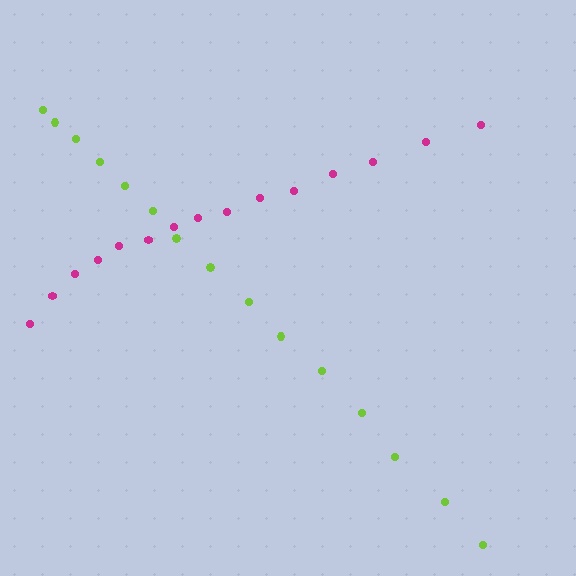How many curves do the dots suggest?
There are 2 distinct paths.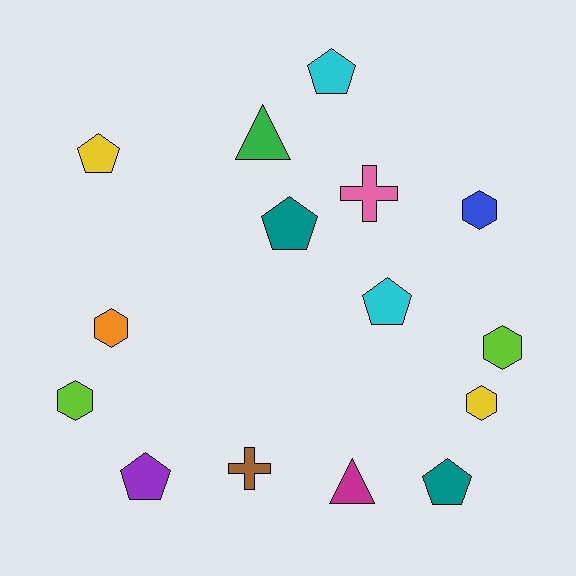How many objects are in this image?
There are 15 objects.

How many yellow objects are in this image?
There are 2 yellow objects.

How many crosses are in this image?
There are 2 crosses.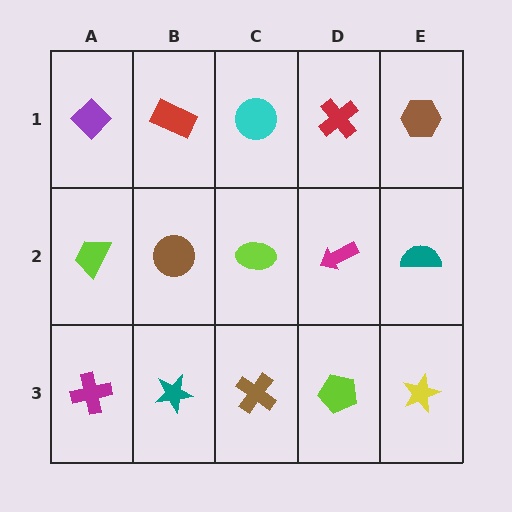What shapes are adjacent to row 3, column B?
A brown circle (row 2, column B), a magenta cross (row 3, column A), a brown cross (row 3, column C).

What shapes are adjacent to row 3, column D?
A magenta arrow (row 2, column D), a brown cross (row 3, column C), a yellow star (row 3, column E).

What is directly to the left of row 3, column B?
A magenta cross.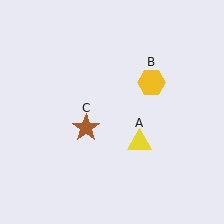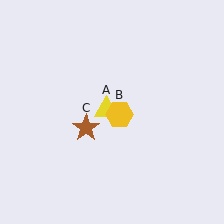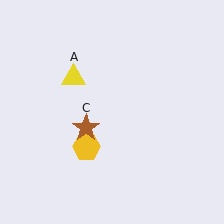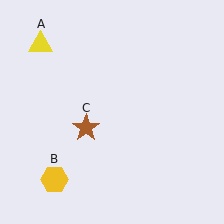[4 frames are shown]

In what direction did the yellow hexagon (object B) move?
The yellow hexagon (object B) moved down and to the left.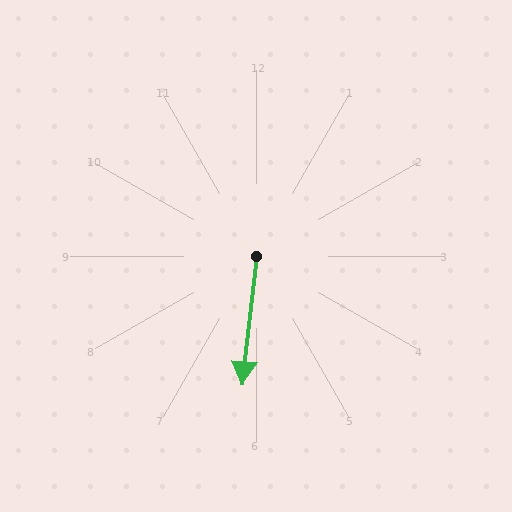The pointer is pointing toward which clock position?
Roughly 6 o'clock.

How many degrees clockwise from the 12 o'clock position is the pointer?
Approximately 186 degrees.